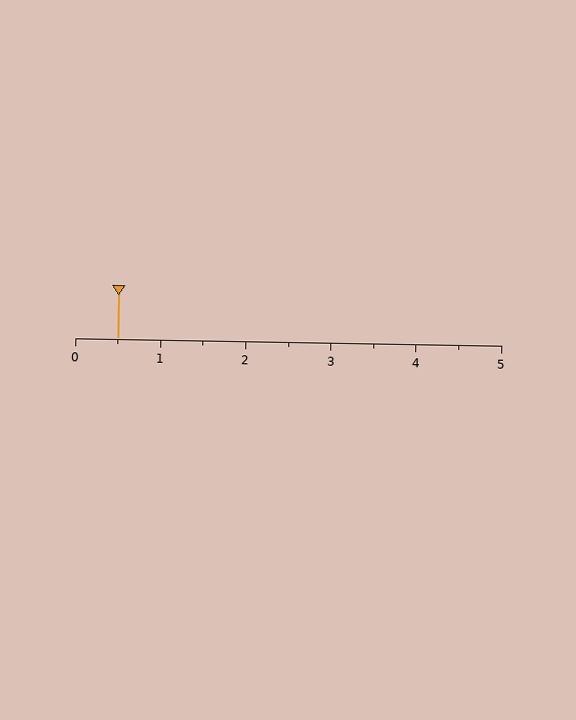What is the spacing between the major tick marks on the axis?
The major ticks are spaced 1 apart.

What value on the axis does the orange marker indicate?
The marker indicates approximately 0.5.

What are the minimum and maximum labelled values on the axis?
The axis runs from 0 to 5.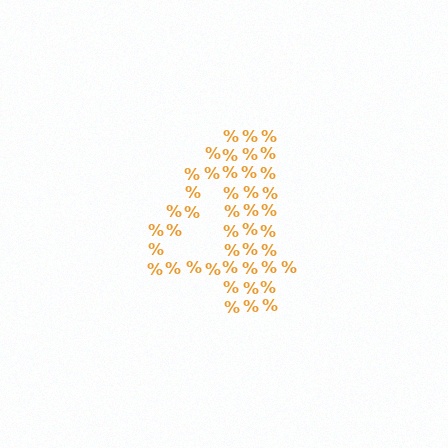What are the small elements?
The small elements are percent signs.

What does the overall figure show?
The overall figure shows the digit 4.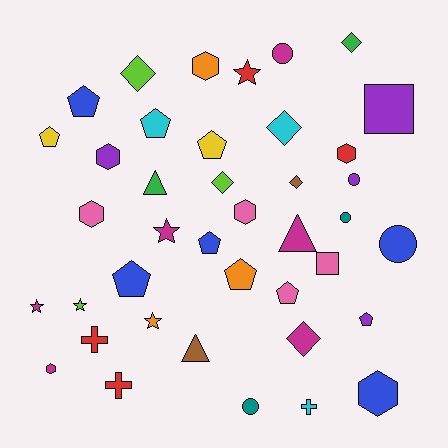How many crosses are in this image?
There are 3 crosses.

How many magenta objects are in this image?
There are 6 magenta objects.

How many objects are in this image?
There are 40 objects.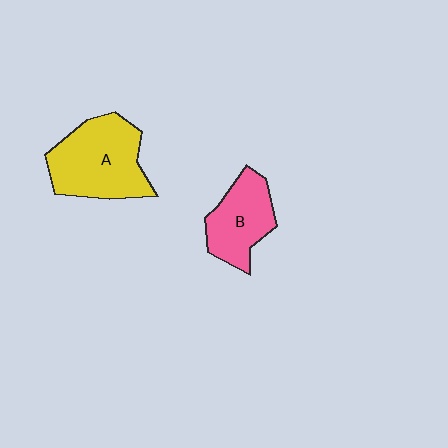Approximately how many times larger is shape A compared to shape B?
Approximately 1.5 times.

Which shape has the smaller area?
Shape B (pink).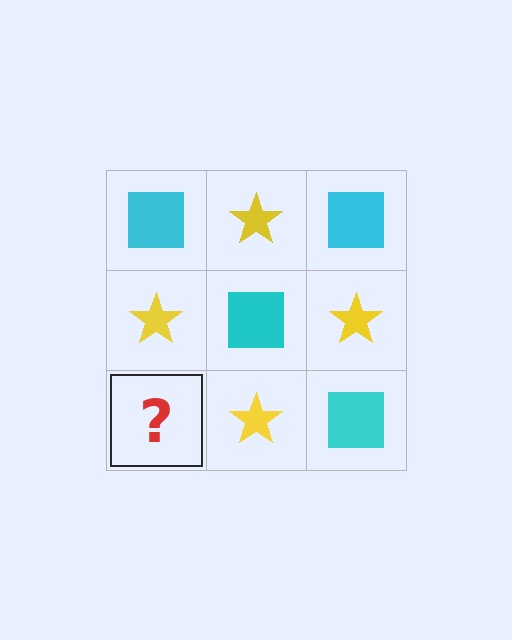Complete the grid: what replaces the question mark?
The question mark should be replaced with a cyan square.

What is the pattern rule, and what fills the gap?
The rule is that it alternates cyan square and yellow star in a checkerboard pattern. The gap should be filled with a cyan square.